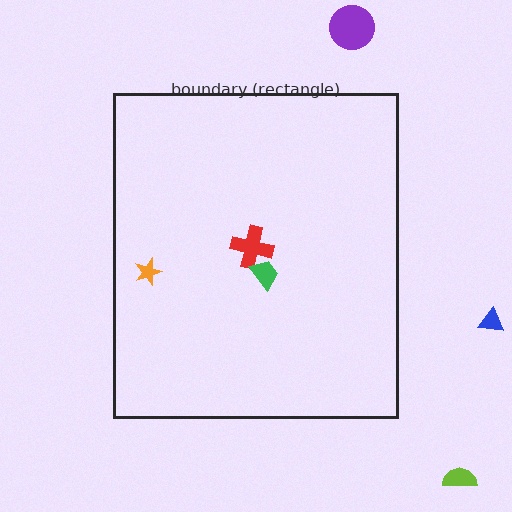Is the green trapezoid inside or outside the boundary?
Inside.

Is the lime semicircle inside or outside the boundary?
Outside.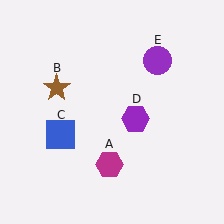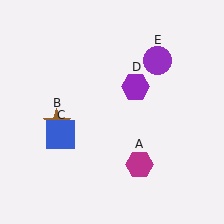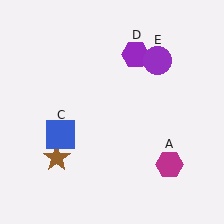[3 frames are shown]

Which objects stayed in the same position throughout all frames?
Blue square (object C) and purple circle (object E) remained stationary.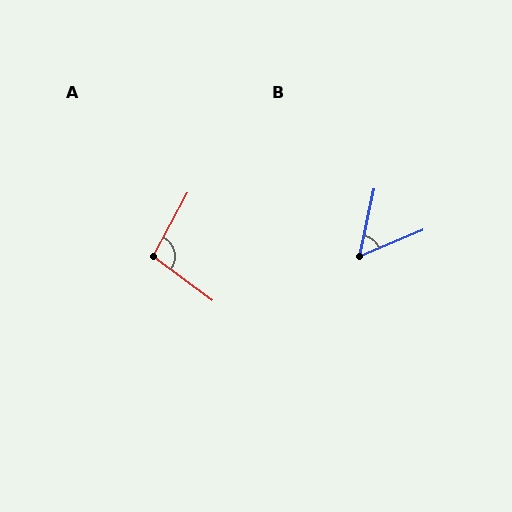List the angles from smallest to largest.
B (55°), A (98°).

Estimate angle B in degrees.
Approximately 55 degrees.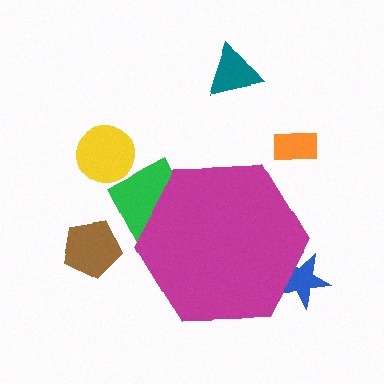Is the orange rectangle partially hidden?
No, the orange rectangle is fully visible.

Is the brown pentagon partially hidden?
No, the brown pentagon is fully visible.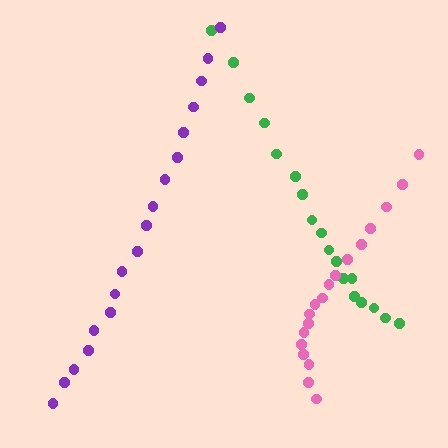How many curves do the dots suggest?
There are 3 distinct paths.